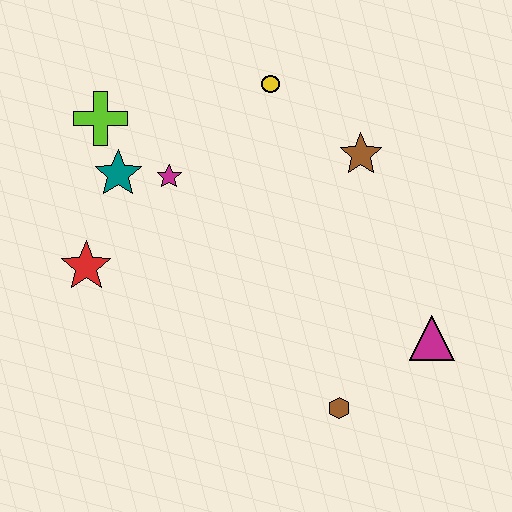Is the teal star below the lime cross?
Yes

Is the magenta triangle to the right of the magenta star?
Yes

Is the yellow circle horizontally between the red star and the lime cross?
No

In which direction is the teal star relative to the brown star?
The teal star is to the left of the brown star.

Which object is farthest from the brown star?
The red star is farthest from the brown star.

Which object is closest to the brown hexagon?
The magenta triangle is closest to the brown hexagon.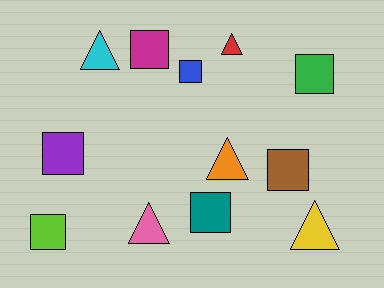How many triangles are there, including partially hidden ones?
There are 5 triangles.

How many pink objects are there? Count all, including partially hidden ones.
There is 1 pink object.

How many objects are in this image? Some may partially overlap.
There are 12 objects.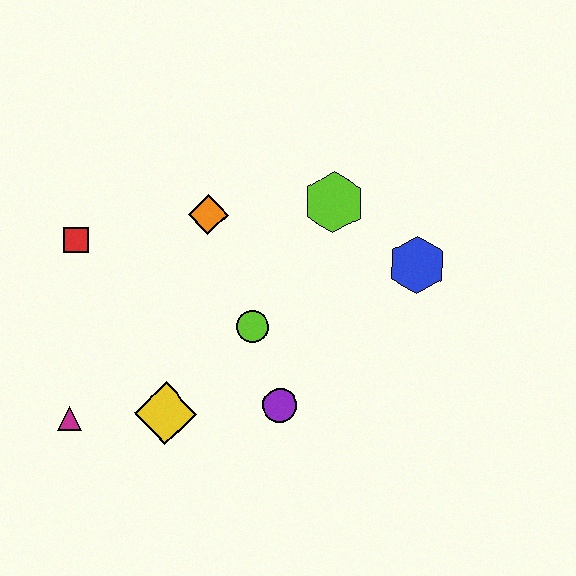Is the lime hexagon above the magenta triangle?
Yes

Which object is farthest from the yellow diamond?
The blue hexagon is farthest from the yellow diamond.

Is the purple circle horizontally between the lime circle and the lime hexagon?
Yes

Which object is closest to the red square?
The orange diamond is closest to the red square.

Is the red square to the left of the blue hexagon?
Yes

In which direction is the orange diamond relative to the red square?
The orange diamond is to the right of the red square.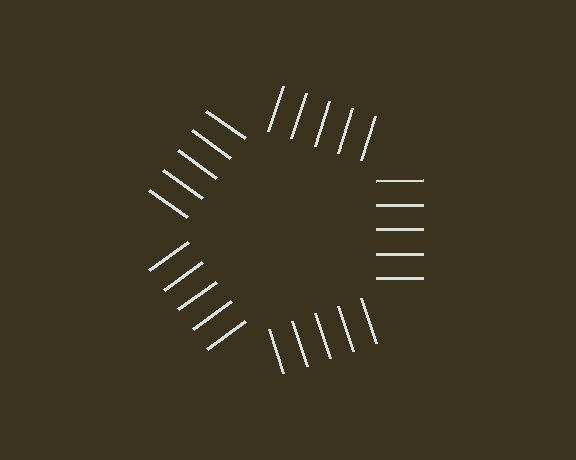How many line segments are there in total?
25 — 5 along each of the 5 edges.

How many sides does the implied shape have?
5 sides — the line-ends trace a pentagon.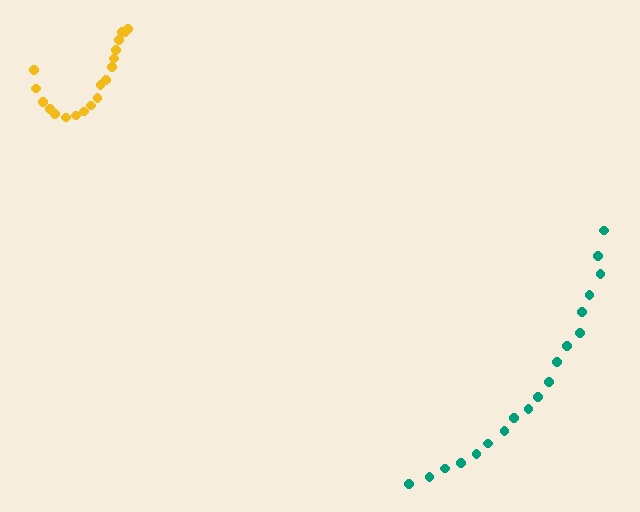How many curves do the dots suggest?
There are 2 distinct paths.